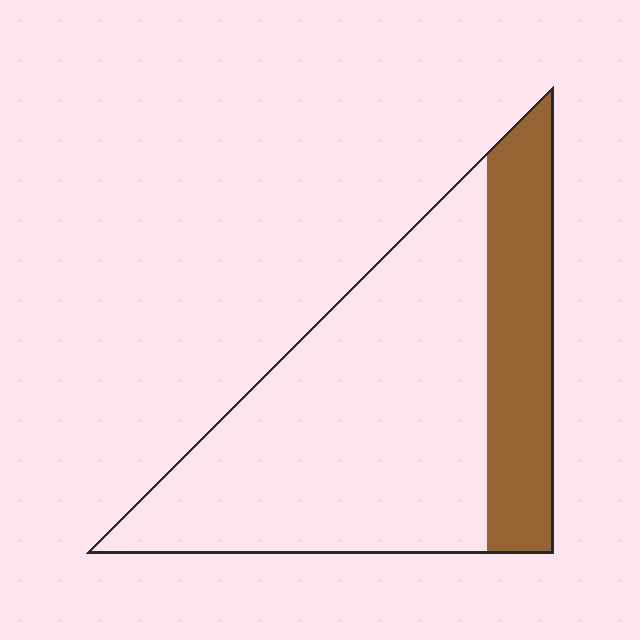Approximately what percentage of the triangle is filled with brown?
Approximately 25%.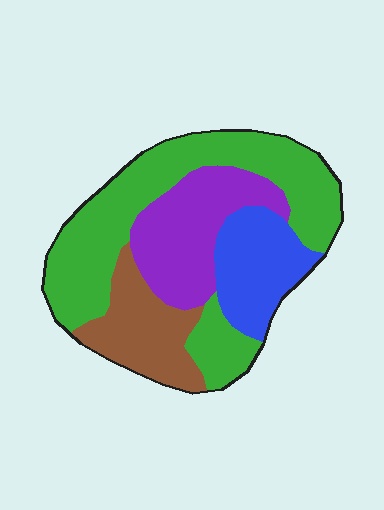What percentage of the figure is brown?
Brown covers around 15% of the figure.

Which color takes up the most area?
Green, at roughly 45%.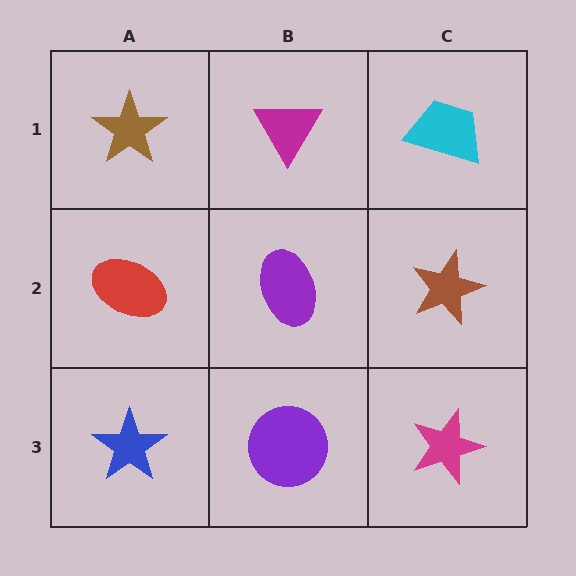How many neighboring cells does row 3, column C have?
2.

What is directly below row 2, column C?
A magenta star.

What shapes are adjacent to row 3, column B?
A purple ellipse (row 2, column B), a blue star (row 3, column A), a magenta star (row 3, column C).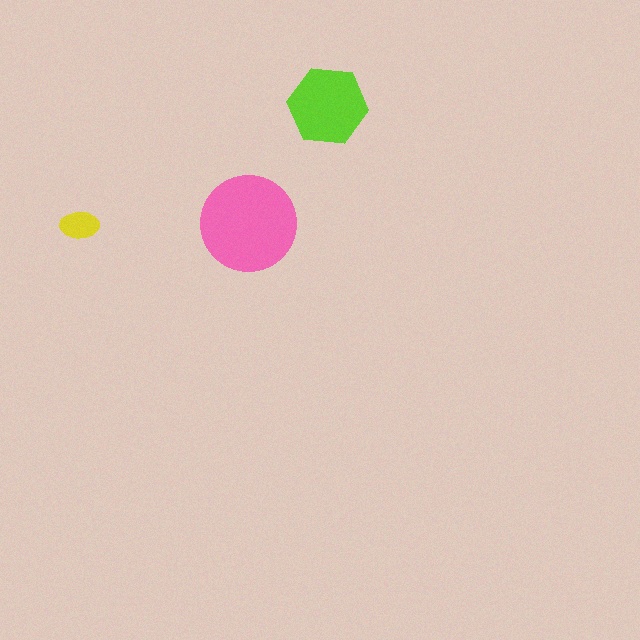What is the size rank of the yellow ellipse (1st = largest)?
3rd.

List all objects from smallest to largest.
The yellow ellipse, the lime hexagon, the pink circle.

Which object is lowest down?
The yellow ellipse is bottommost.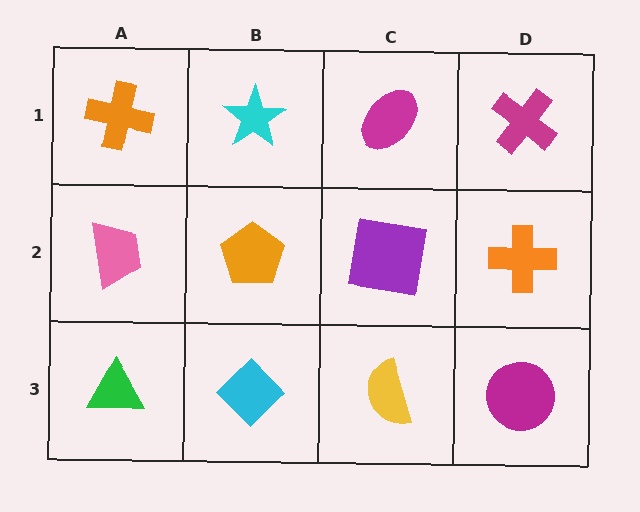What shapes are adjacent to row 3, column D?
An orange cross (row 2, column D), a yellow semicircle (row 3, column C).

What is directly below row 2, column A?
A green triangle.